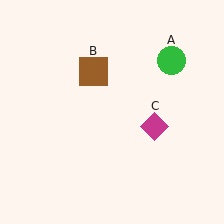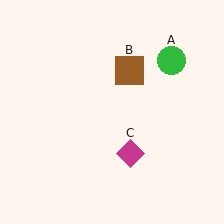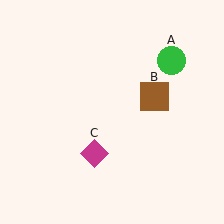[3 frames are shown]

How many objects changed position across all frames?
2 objects changed position: brown square (object B), magenta diamond (object C).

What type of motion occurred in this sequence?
The brown square (object B), magenta diamond (object C) rotated clockwise around the center of the scene.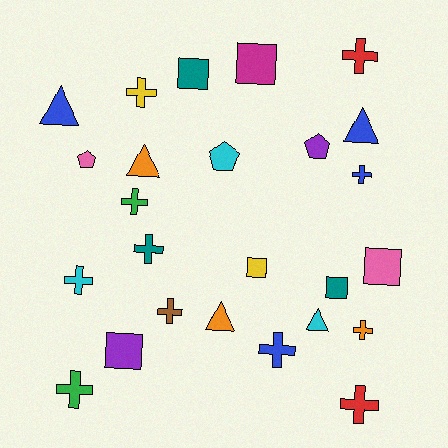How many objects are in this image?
There are 25 objects.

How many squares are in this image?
There are 6 squares.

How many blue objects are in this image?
There are 4 blue objects.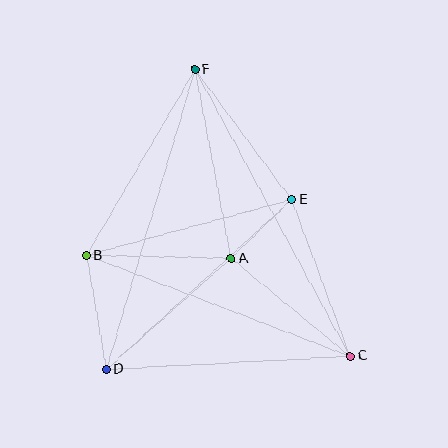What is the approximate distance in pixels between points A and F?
The distance between A and F is approximately 192 pixels.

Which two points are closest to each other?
Points A and E are closest to each other.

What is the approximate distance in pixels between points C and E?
The distance between C and E is approximately 168 pixels.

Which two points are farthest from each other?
Points C and F are farthest from each other.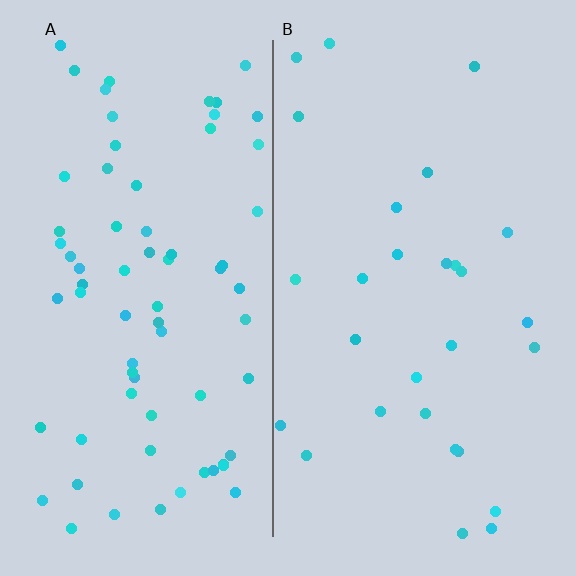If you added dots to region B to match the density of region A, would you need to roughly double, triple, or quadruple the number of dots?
Approximately triple.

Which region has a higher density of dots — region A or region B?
A (the left).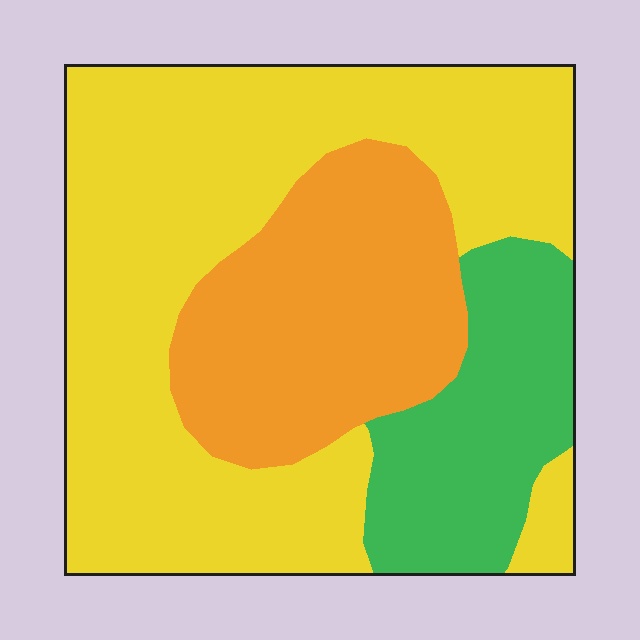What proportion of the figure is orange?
Orange takes up between a quarter and a half of the figure.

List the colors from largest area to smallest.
From largest to smallest: yellow, orange, green.